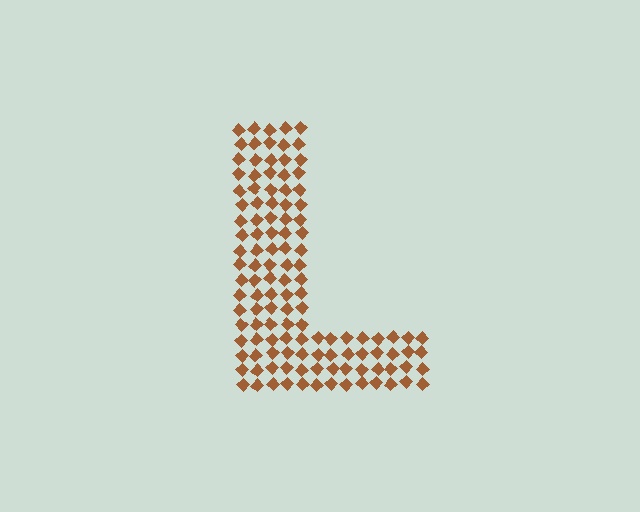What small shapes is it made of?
It is made of small diamonds.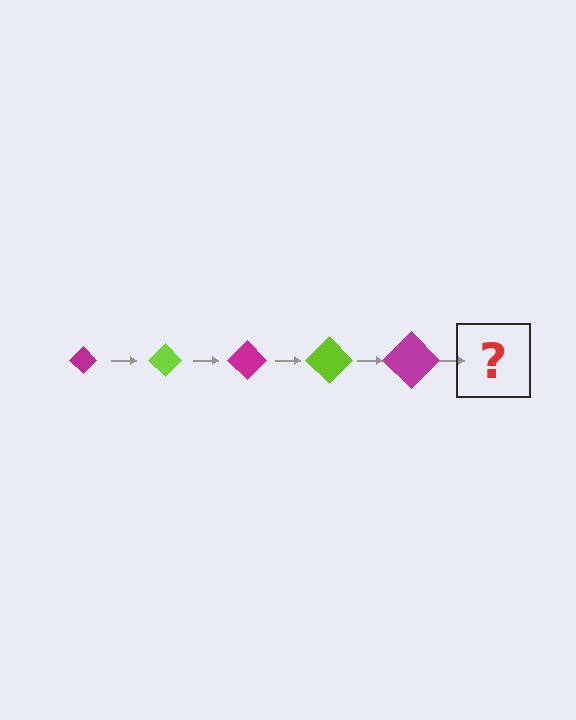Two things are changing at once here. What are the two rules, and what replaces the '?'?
The two rules are that the diamond grows larger each step and the color cycles through magenta and lime. The '?' should be a lime diamond, larger than the previous one.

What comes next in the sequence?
The next element should be a lime diamond, larger than the previous one.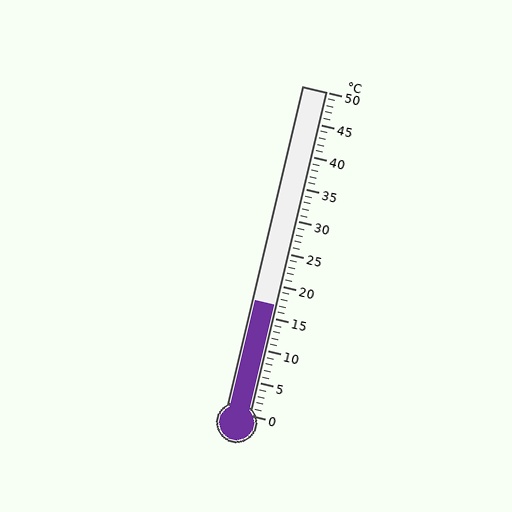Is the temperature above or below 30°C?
The temperature is below 30°C.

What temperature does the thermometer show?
The thermometer shows approximately 17°C.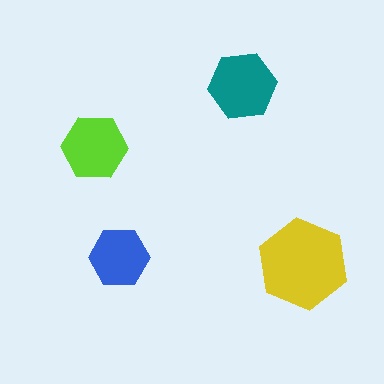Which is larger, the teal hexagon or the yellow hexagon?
The yellow one.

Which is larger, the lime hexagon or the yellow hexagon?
The yellow one.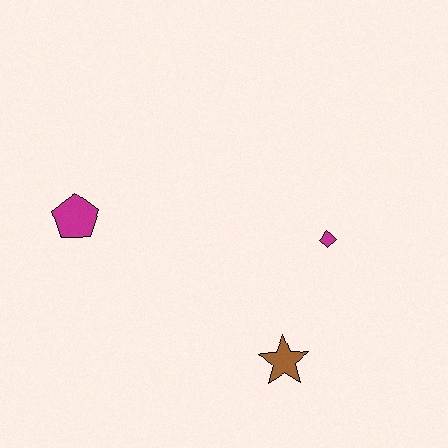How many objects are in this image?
There are 3 objects.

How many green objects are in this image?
There are no green objects.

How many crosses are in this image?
There are no crosses.